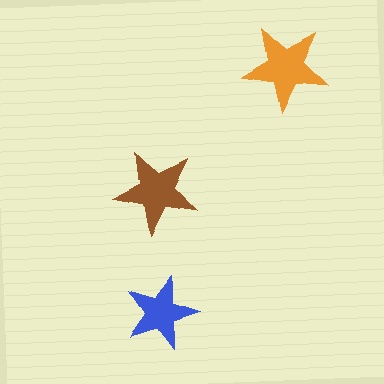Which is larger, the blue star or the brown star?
The brown one.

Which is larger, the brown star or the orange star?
The orange one.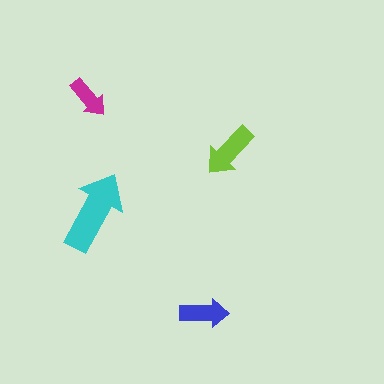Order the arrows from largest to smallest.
the cyan one, the lime one, the blue one, the magenta one.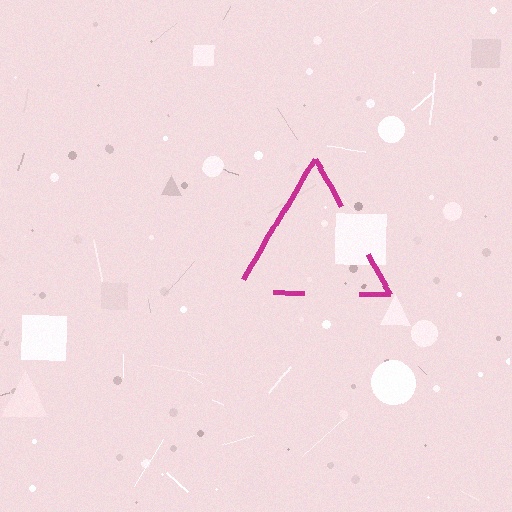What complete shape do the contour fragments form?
The contour fragments form a triangle.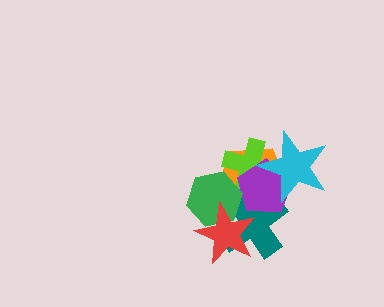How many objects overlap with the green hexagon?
5 objects overlap with the green hexagon.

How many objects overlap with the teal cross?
4 objects overlap with the teal cross.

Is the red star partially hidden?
No, no other shape covers it.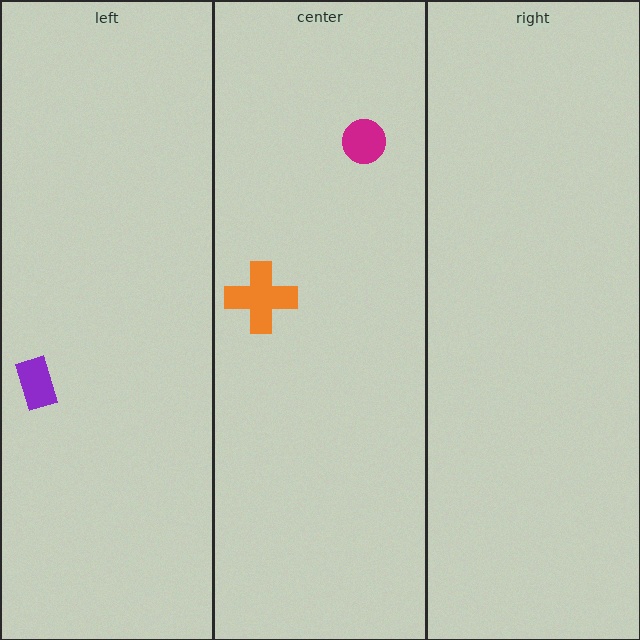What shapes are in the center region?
The magenta circle, the orange cross.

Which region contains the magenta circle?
The center region.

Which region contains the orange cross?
The center region.